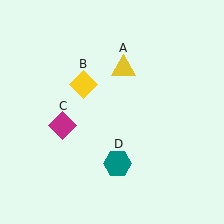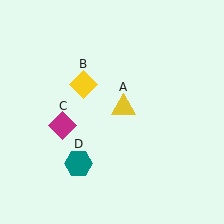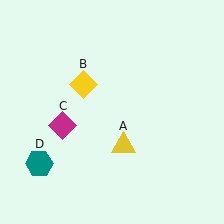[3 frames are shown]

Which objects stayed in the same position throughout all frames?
Yellow diamond (object B) and magenta diamond (object C) remained stationary.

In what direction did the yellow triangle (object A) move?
The yellow triangle (object A) moved down.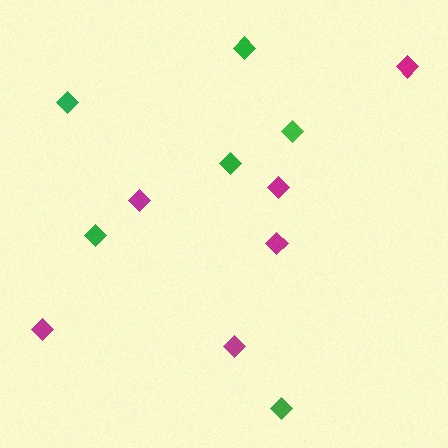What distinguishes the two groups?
There are 2 groups: one group of magenta diamonds (6) and one group of green diamonds (6).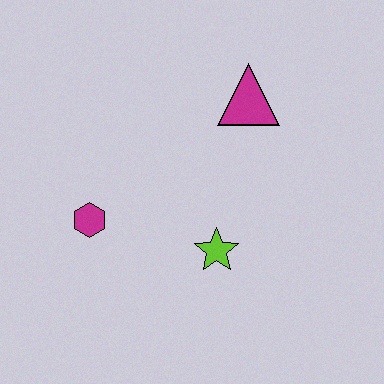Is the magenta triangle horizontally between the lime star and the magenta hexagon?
No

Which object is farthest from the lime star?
The magenta triangle is farthest from the lime star.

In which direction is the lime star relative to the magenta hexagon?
The lime star is to the right of the magenta hexagon.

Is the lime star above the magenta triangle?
No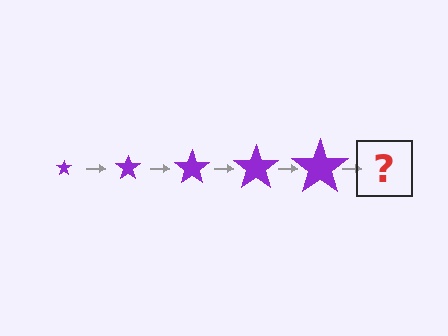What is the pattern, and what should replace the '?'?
The pattern is that the star gets progressively larger each step. The '?' should be a purple star, larger than the previous one.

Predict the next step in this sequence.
The next step is a purple star, larger than the previous one.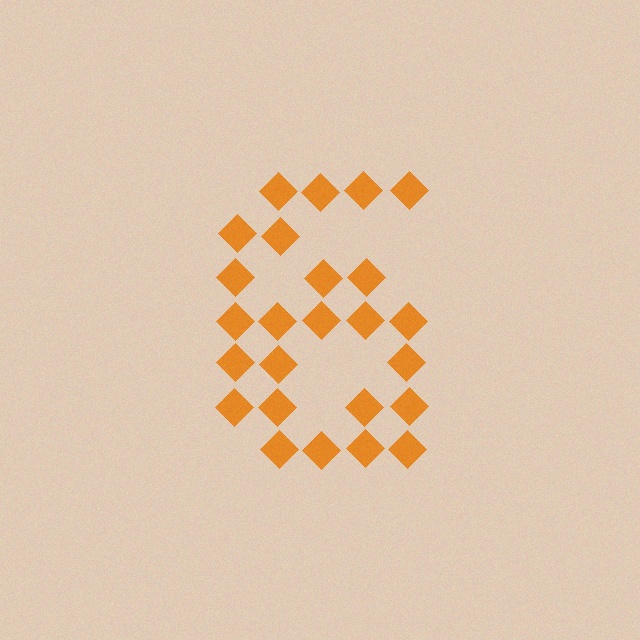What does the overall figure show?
The overall figure shows the digit 6.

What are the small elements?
The small elements are diamonds.